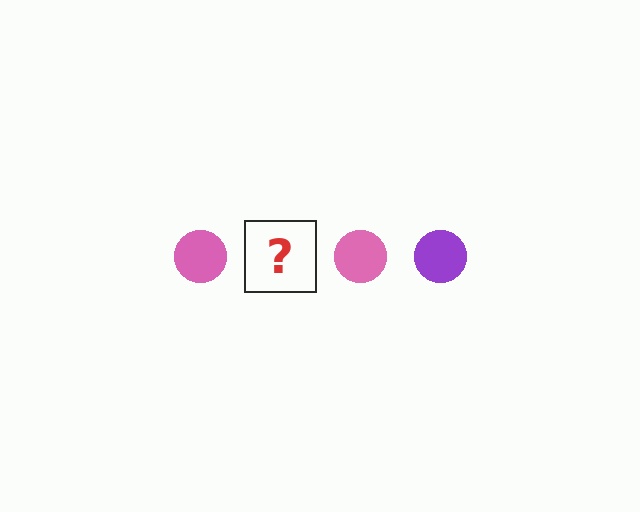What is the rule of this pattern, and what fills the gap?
The rule is that the pattern cycles through pink, purple circles. The gap should be filled with a purple circle.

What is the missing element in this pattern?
The missing element is a purple circle.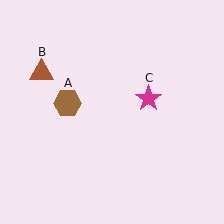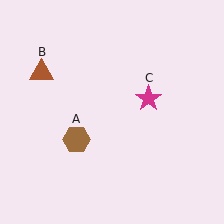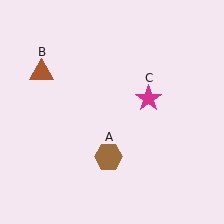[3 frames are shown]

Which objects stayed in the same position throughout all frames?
Brown triangle (object B) and magenta star (object C) remained stationary.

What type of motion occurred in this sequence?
The brown hexagon (object A) rotated counterclockwise around the center of the scene.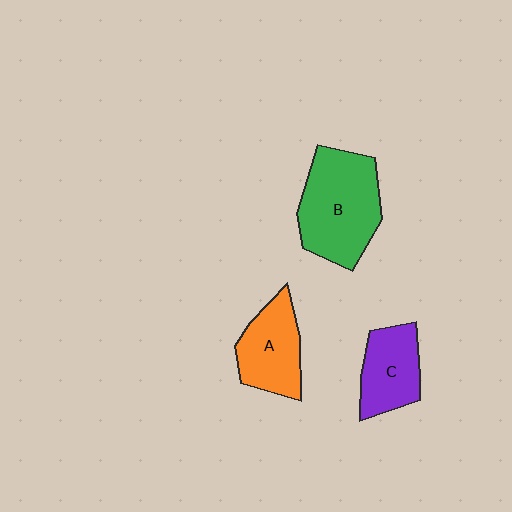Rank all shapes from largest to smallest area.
From largest to smallest: B (green), A (orange), C (purple).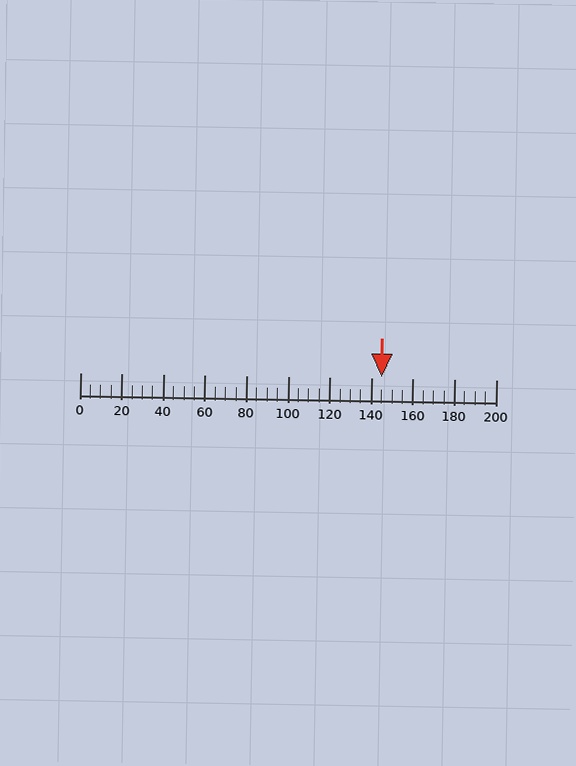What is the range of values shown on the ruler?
The ruler shows values from 0 to 200.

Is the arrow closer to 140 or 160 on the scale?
The arrow is closer to 140.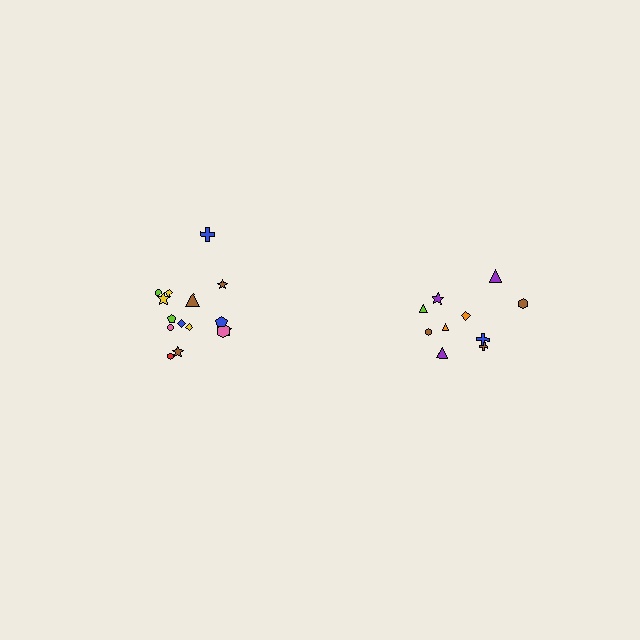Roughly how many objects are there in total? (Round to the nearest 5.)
Roughly 25 objects in total.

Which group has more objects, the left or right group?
The left group.